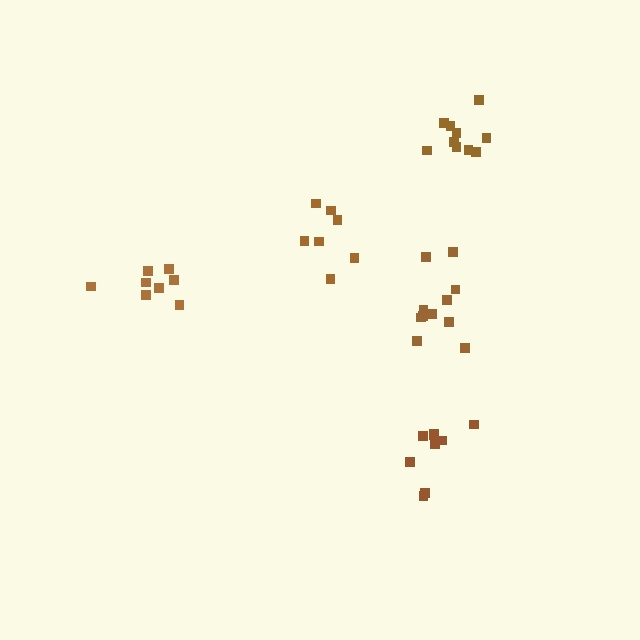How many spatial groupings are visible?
There are 5 spatial groupings.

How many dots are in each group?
Group 1: 9 dots, Group 2: 7 dots, Group 3: 11 dots, Group 4: 10 dots, Group 5: 8 dots (45 total).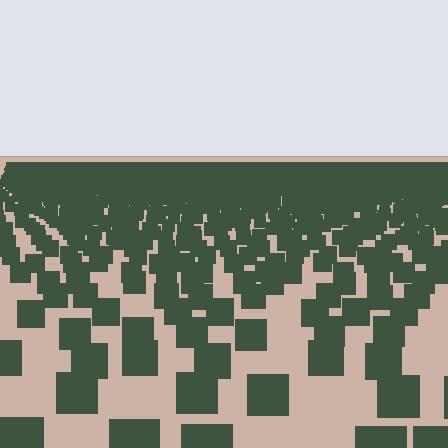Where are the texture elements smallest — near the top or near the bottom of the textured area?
Near the top.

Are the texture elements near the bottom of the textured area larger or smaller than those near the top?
Larger. Near the bottom, elements are closer to the viewer and appear at a bigger on-screen size.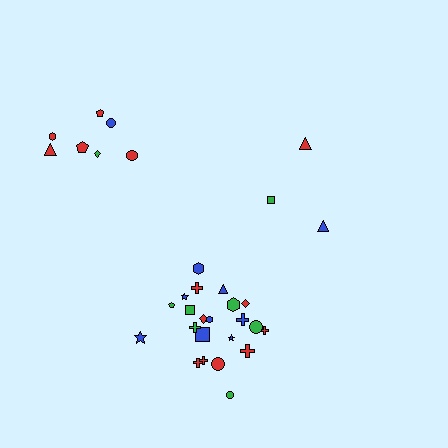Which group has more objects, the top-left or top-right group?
The top-left group.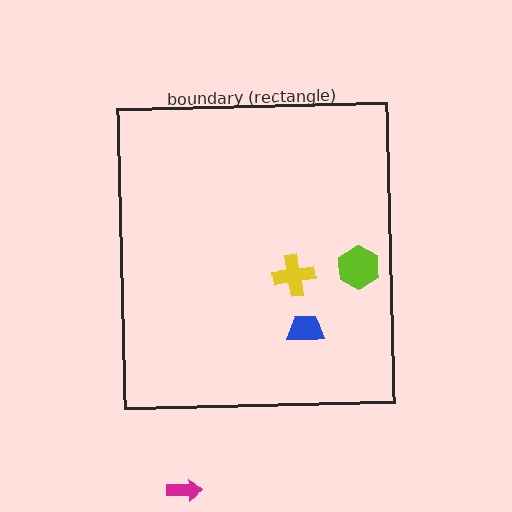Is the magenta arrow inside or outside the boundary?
Outside.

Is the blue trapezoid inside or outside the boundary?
Inside.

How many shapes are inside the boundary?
3 inside, 1 outside.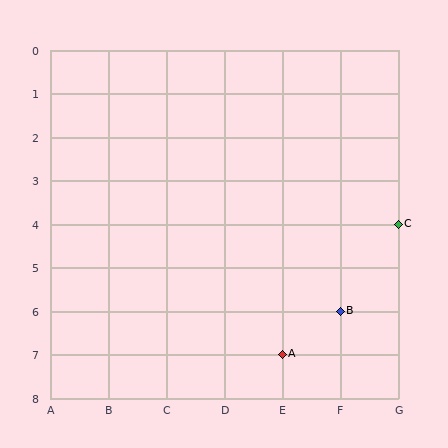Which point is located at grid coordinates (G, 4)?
Point C is at (G, 4).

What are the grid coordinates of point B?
Point B is at grid coordinates (F, 6).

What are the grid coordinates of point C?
Point C is at grid coordinates (G, 4).